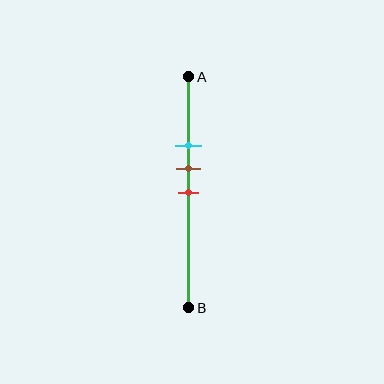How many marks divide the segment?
There are 3 marks dividing the segment.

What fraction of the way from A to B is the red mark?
The red mark is approximately 50% (0.5) of the way from A to B.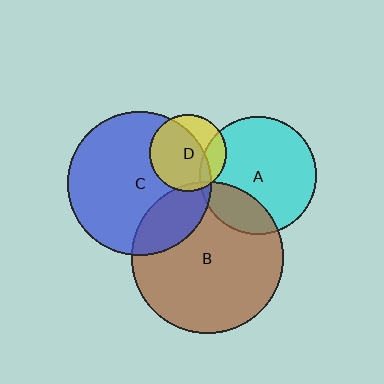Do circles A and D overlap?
Yes.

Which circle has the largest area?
Circle B (brown).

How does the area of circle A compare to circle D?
Approximately 2.3 times.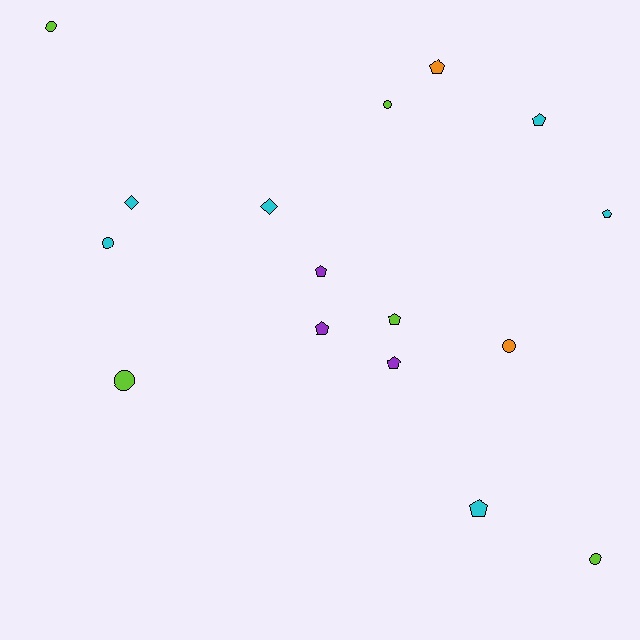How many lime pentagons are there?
There is 1 lime pentagon.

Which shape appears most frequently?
Pentagon, with 8 objects.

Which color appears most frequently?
Cyan, with 6 objects.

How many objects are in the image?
There are 16 objects.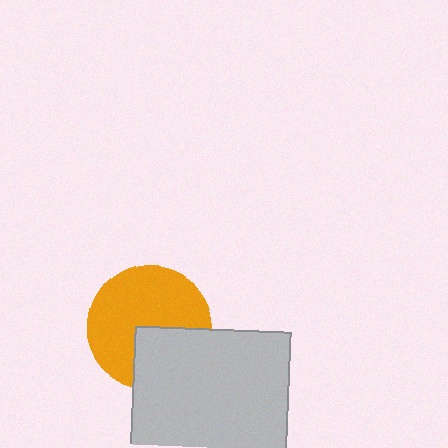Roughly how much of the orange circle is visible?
Most of it is visible (roughly 67%).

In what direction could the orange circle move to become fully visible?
The orange circle could move toward the upper-left. That would shift it out from behind the light gray square entirely.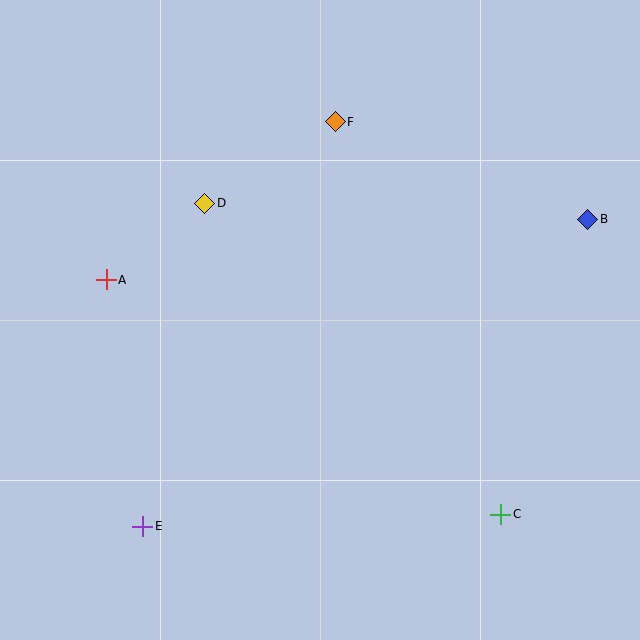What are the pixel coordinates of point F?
Point F is at (335, 122).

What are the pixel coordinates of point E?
Point E is at (143, 526).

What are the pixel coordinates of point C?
Point C is at (501, 514).